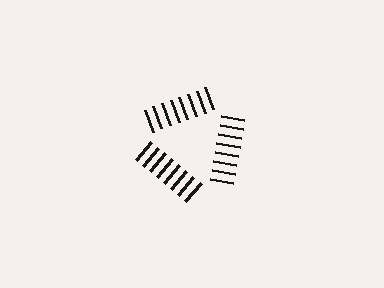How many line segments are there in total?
24 — 8 along each of the 3 edges.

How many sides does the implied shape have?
3 sides — the line-ends trace a triangle.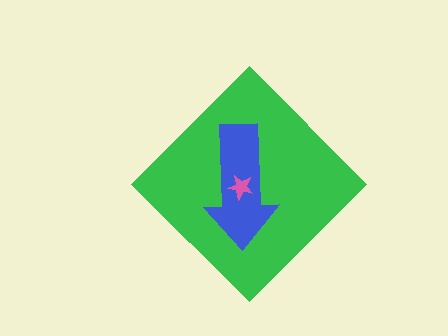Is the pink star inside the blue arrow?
Yes.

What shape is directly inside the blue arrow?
The pink star.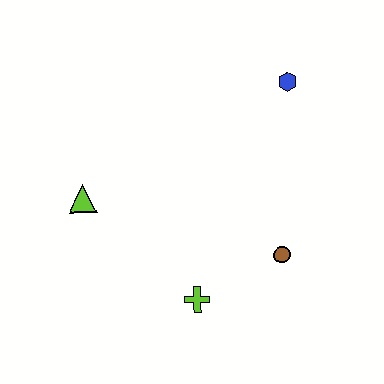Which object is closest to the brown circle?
The lime cross is closest to the brown circle.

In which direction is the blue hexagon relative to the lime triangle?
The blue hexagon is to the right of the lime triangle.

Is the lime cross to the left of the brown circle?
Yes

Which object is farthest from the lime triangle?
The blue hexagon is farthest from the lime triangle.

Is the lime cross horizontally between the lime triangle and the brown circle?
Yes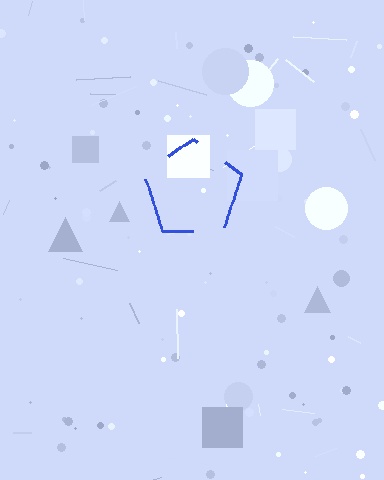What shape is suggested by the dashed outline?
The dashed outline suggests a pentagon.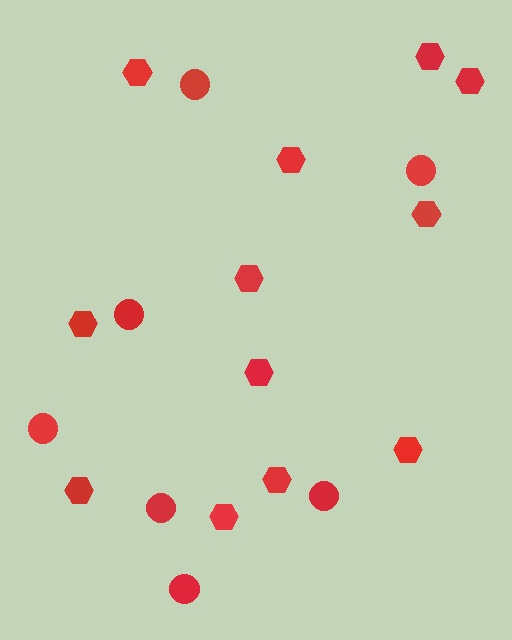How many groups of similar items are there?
There are 2 groups: one group of hexagons (12) and one group of circles (7).